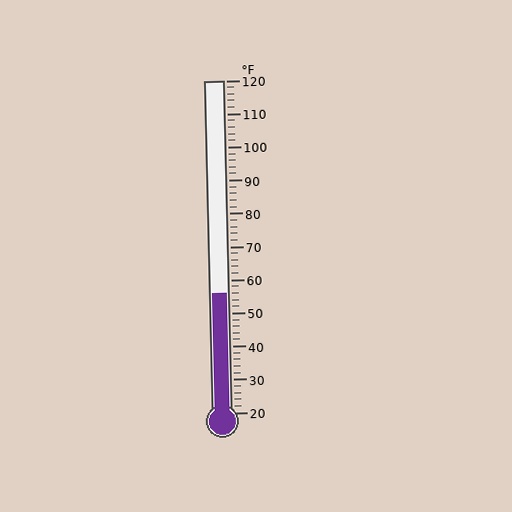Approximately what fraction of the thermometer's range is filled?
The thermometer is filled to approximately 35% of its range.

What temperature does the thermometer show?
The thermometer shows approximately 56°F.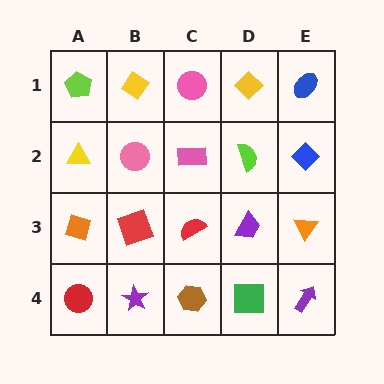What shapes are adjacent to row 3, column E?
A blue diamond (row 2, column E), a purple arrow (row 4, column E), a purple trapezoid (row 3, column D).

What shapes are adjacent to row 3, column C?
A pink rectangle (row 2, column C), a brown hexagon (row 4, column C), a red square (row 3, column B), a purple trapezoid (row 3, column D).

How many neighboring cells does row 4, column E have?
2.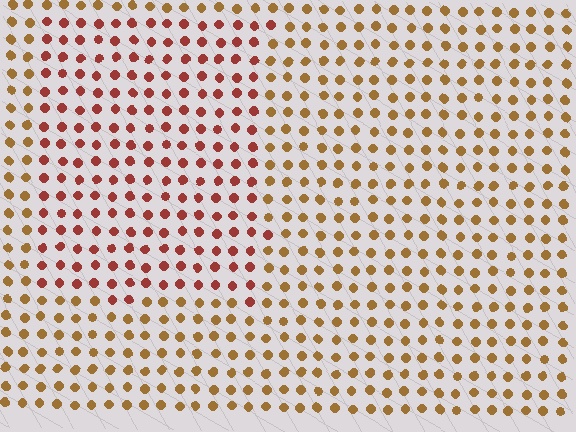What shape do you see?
I see a rectangle.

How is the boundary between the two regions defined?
The boundary is defined purely by a slight shift in hue (about 34 degrees). Spacing, size, and orientation are identical on both sides.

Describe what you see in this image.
The image is filled with small brown elements in a uniform arrangement. A rectangle-shaped region is visible where the elements are tinted to a slightly different hue, forming a subtle color boundary.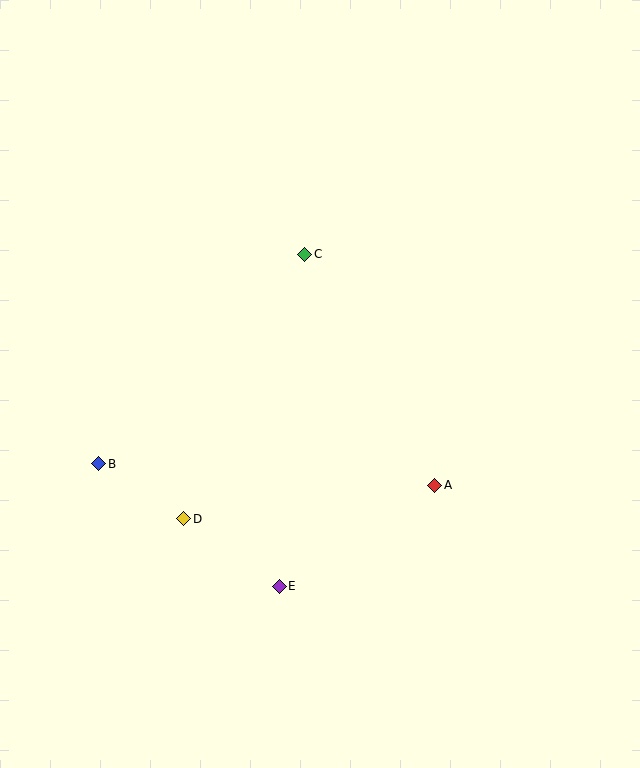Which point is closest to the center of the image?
Point C at (305, 254) is closest to the center.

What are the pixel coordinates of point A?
Point A is at (435, 485).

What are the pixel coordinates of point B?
Point B is at (99, 464).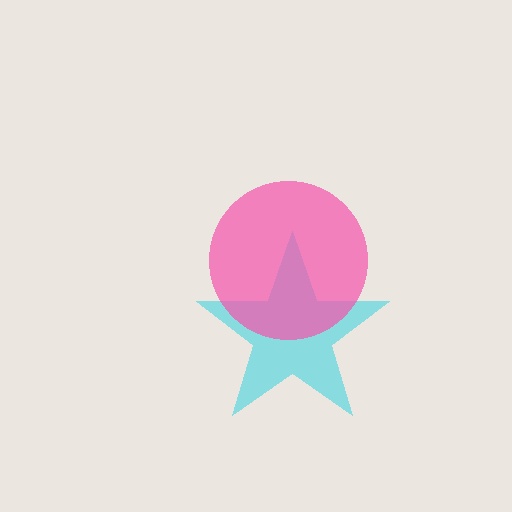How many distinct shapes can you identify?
There are 2 distinct shapes: a cyan star, a pink circle.